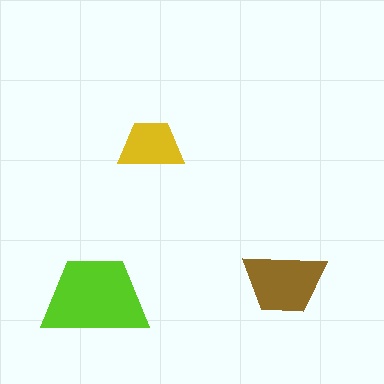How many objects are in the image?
There are 3 objects in the image.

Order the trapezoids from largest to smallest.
the lime one, the brown one, the yellow one.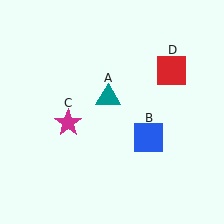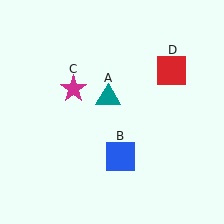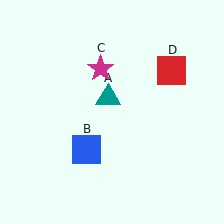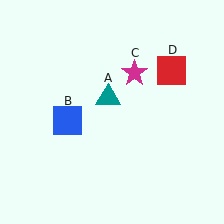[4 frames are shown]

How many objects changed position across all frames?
2 objects changed position: blue square (object B), magenta star (object C).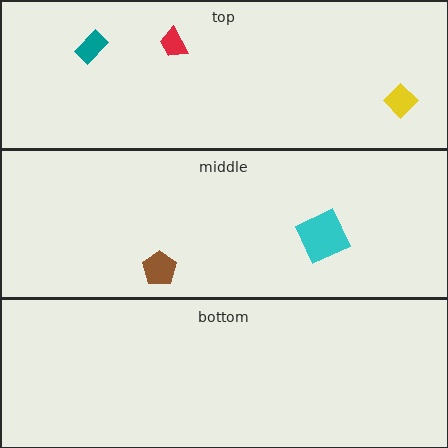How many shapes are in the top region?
3.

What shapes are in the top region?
The red trapezoid, the teal rectangle, the yellow diamond.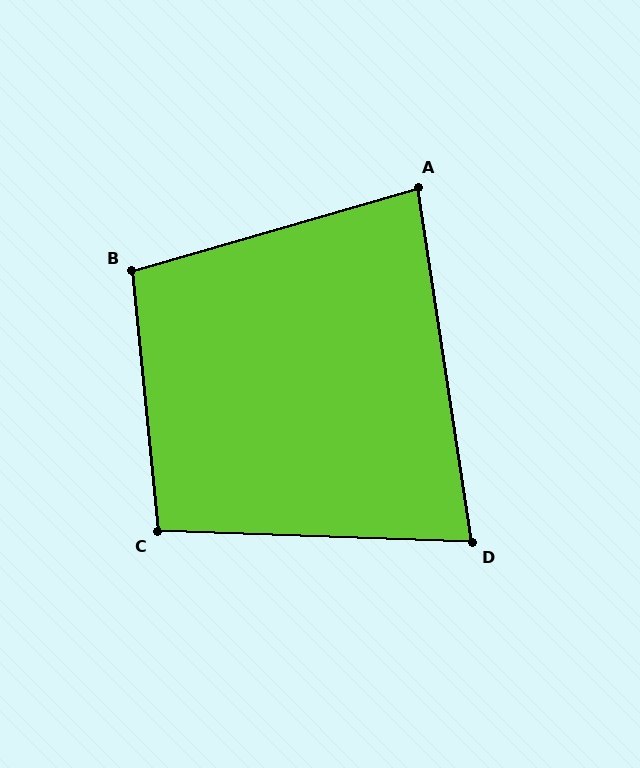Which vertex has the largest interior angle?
B, at approximately 101 degrees.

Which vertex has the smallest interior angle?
D, at approximately 79 degrees.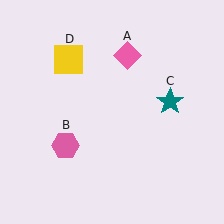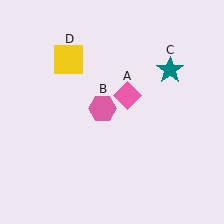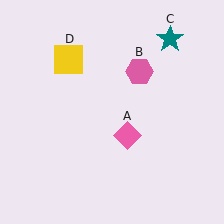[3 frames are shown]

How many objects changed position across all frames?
3 objects changed position: pink diamond (object A), pink hexagon (object B), teal star (object C).